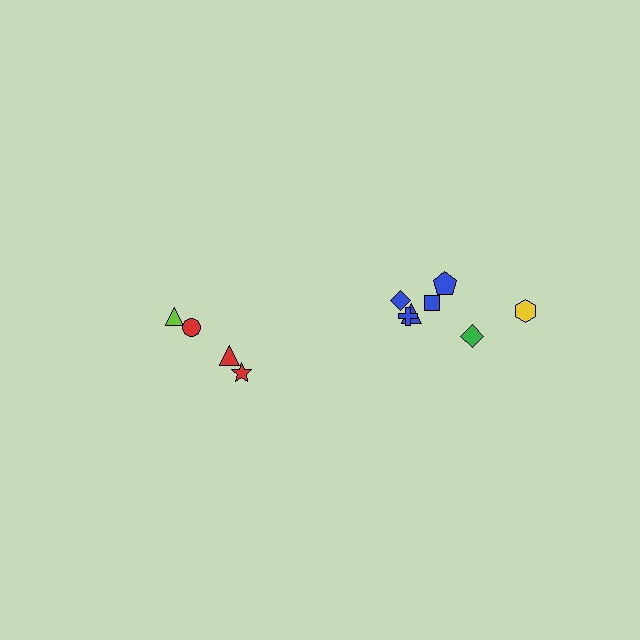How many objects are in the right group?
There are 7 objects.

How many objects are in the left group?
There are 4 objects.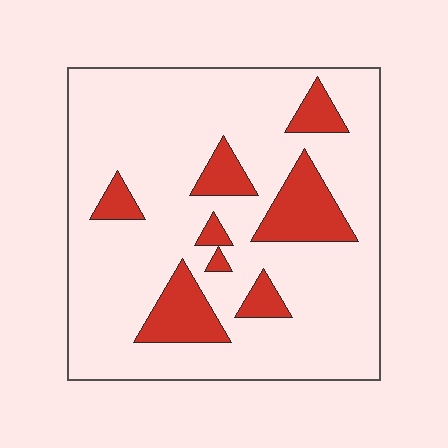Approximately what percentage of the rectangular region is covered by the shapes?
Approximately 20%.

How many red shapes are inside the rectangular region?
8.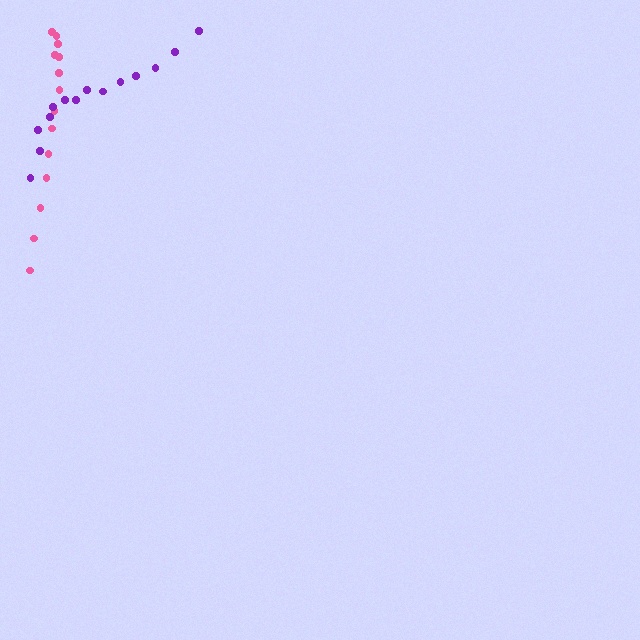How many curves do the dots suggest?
There are 2 distinct paths.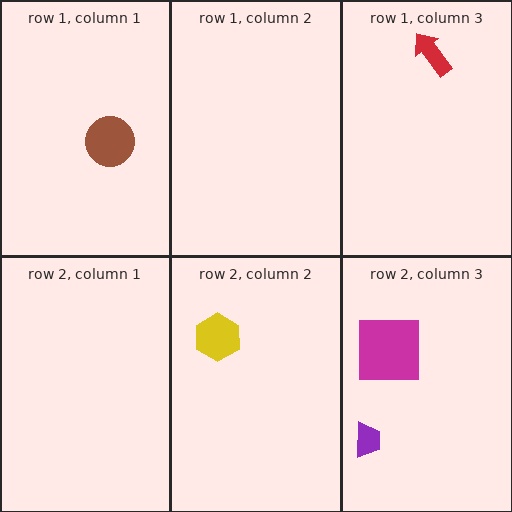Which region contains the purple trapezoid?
The row 2, column 3 region.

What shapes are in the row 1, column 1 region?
The brown circle.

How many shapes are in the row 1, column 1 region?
1.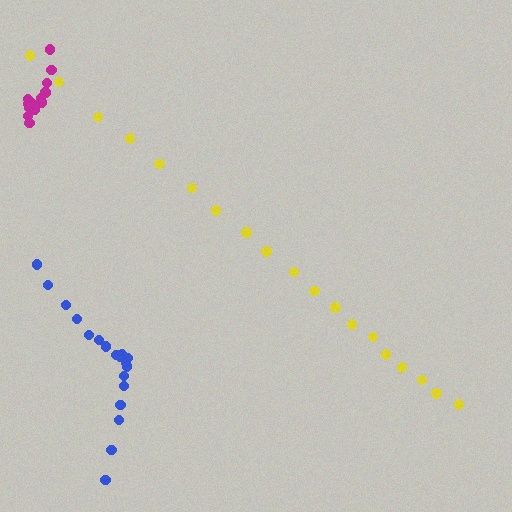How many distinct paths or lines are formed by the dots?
There are 3 distinct paths.